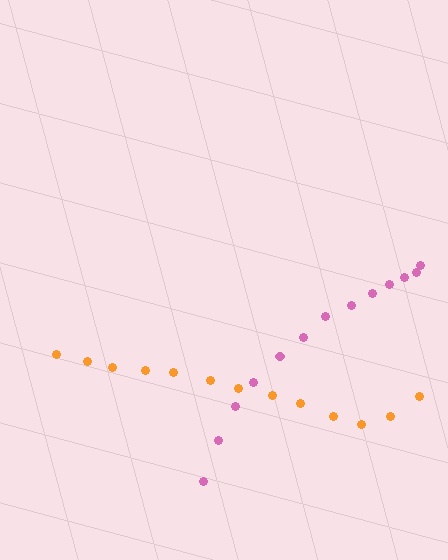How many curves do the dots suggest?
There are 2 distinct paths.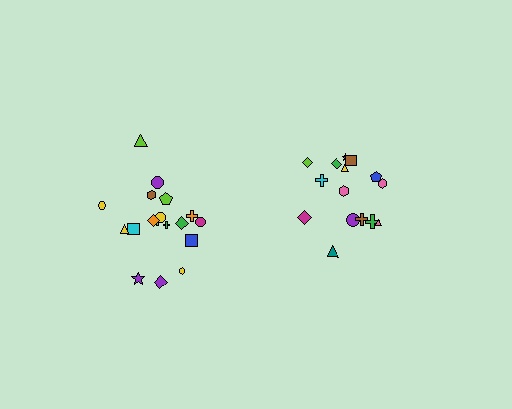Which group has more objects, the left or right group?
The left group.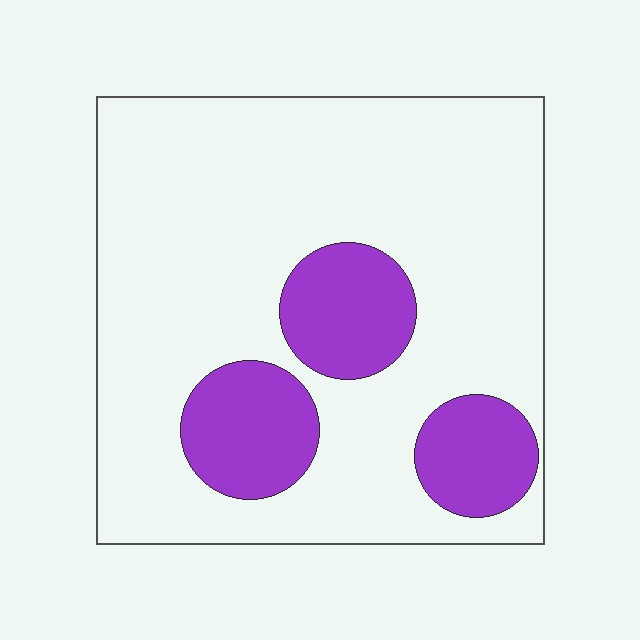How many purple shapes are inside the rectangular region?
3.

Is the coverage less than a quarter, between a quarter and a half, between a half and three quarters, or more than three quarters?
Less than a quarter.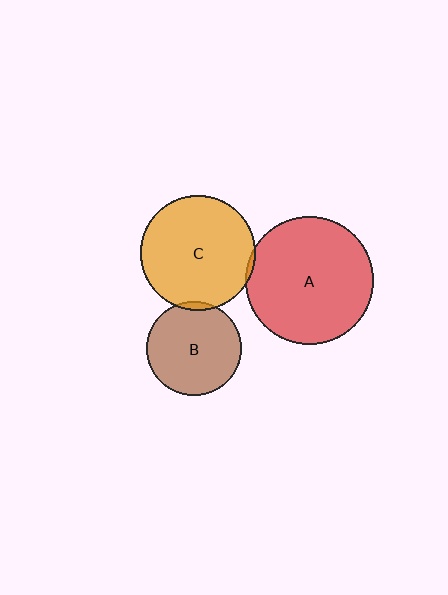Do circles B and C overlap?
Yes.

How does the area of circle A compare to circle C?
Approximately 1.2 times.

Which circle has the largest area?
Circle A (red).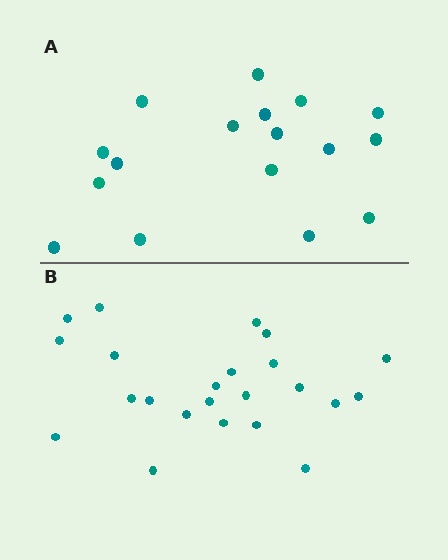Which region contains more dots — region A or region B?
Region B (the bottom region) has more dots.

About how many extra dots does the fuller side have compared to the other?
Region B has about 6 more dots than region A.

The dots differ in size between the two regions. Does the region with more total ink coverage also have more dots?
No. Region A has more total ink coverage because its dots are larger, but region B actually contains more individual dots. Total area can be misleading — the number of items is what matters here.